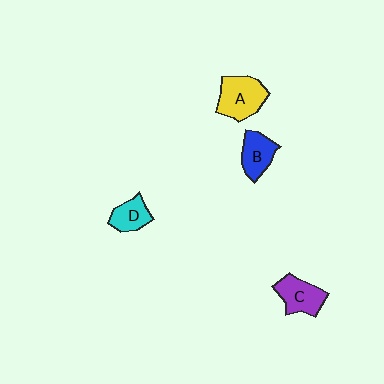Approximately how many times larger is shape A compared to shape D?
Approximately 1.6 times.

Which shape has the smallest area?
Shape D (cyan).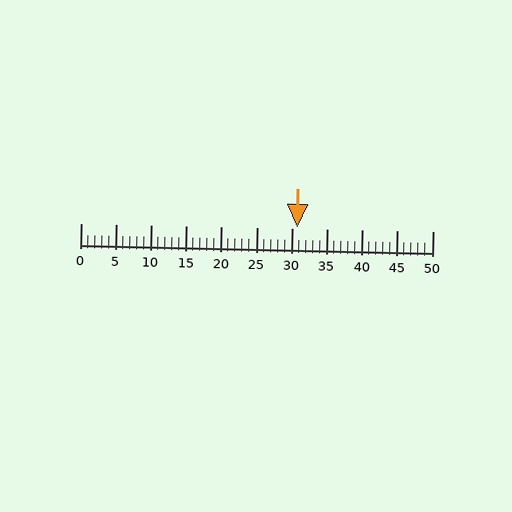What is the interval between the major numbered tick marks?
The major tick marks are spaced 5 units apart.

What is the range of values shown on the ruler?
The ruler shows values from 0 to 50.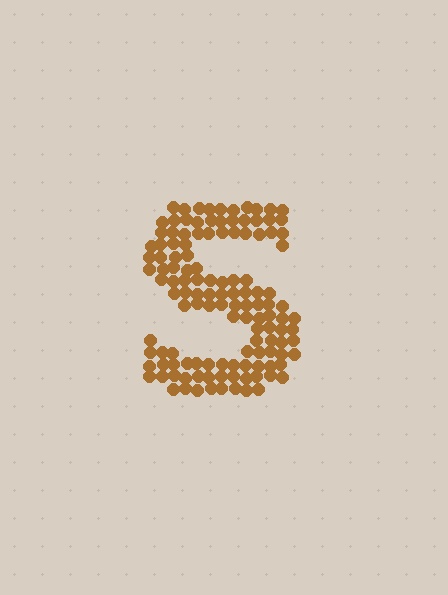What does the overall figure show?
The overall figure shows the letter S.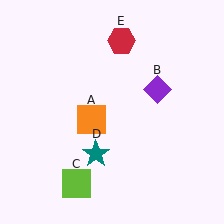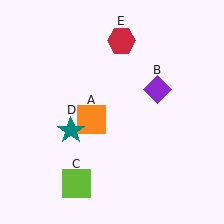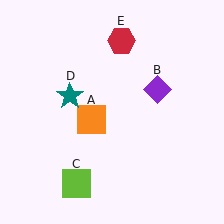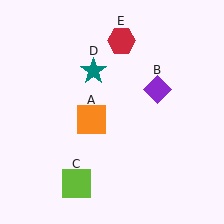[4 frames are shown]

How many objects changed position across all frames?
1 object changed position: teal star (object D).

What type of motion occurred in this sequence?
The teal star (object D) rotated clockwise around the center of the scene.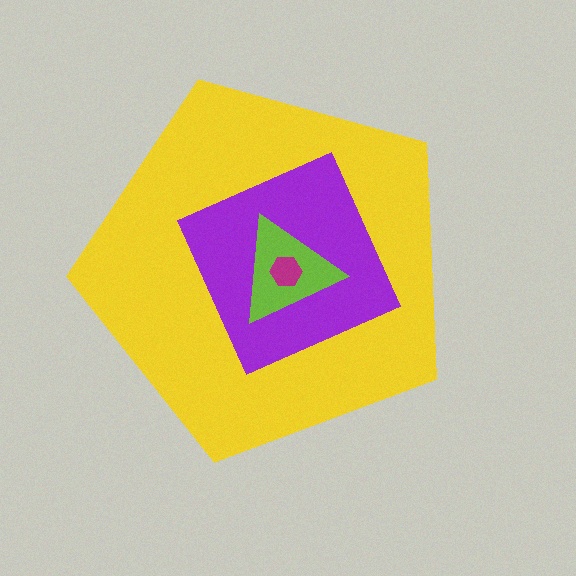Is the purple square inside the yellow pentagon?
Yes.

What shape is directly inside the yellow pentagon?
The purple square.